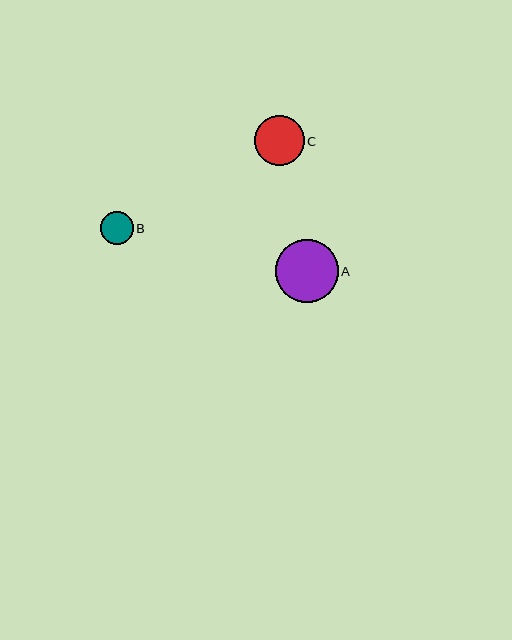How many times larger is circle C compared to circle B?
Circle C is approximately 1.5 times the size of circle B.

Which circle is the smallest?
Circle B is the smallest with a size of approximately 33 pixels.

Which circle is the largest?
Circle A is the largest with a size of approximately 63 pixels.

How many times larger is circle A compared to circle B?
Circle A is approximately 1.9 times the size of circle B.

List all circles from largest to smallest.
From largest to smallest: A, C, B.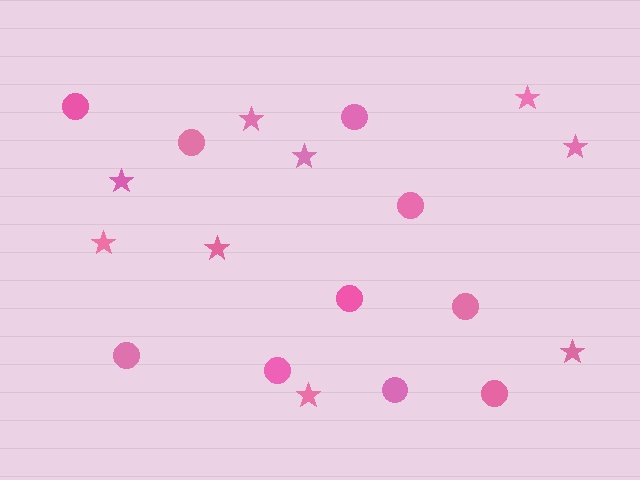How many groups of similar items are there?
There are 2 groups: one group of circles (10) and one group of stars (9).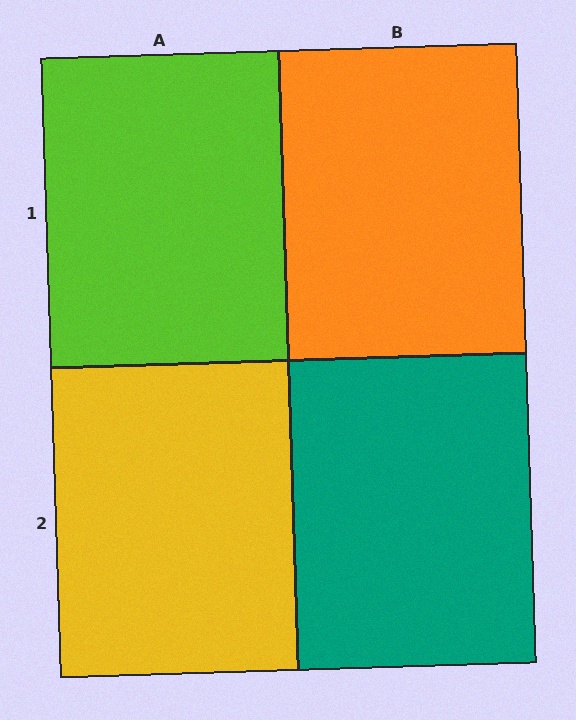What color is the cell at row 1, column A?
Lime.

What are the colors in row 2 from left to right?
Yellow, teal.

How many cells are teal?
1 cell is teal.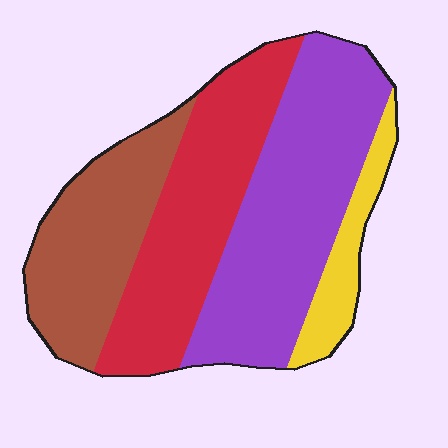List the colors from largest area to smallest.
From largest to smallest: purple, red, brown, yellow.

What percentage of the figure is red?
Red takes up about one third (1/3) of the figure.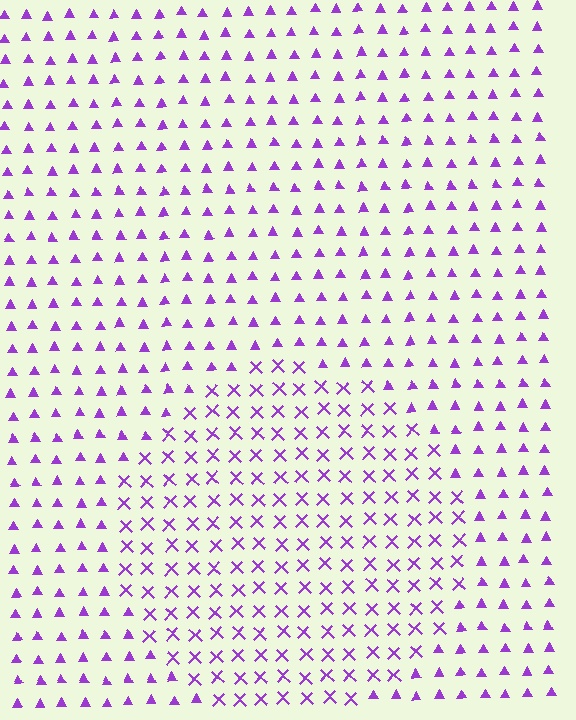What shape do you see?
I see a circle.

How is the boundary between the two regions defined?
The boundary is defined by a change in element shape: X marks inside vs. triangles outside. All elements share the same color and spacing.